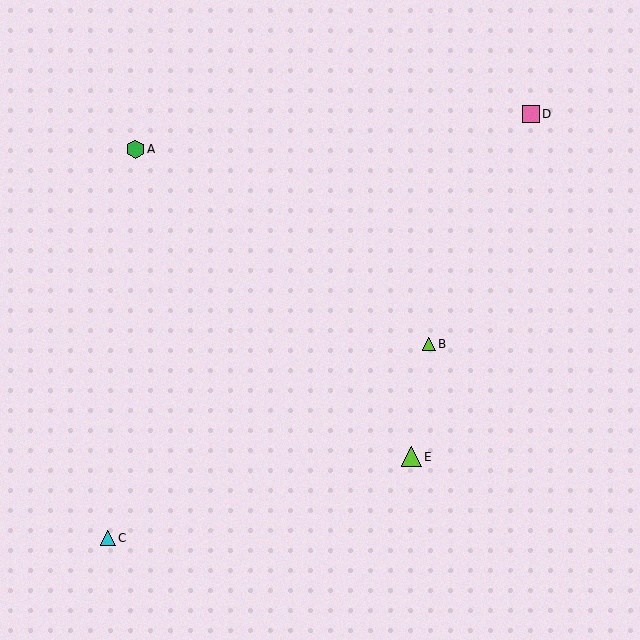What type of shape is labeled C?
Shape C is a cyan triangle.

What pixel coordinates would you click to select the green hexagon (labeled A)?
Click at (135, 149) to select the green hexagon A.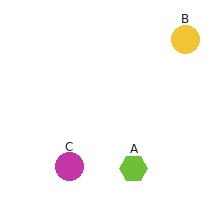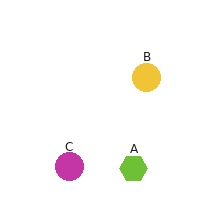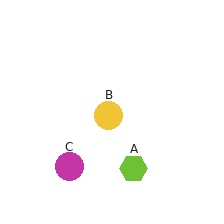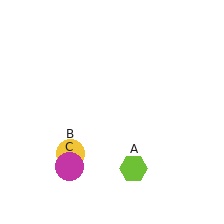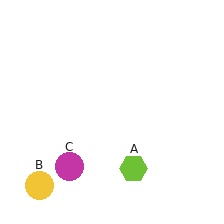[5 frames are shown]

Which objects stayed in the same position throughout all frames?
Lime hexagon (object A) and magenta circle (object C) remained stationary.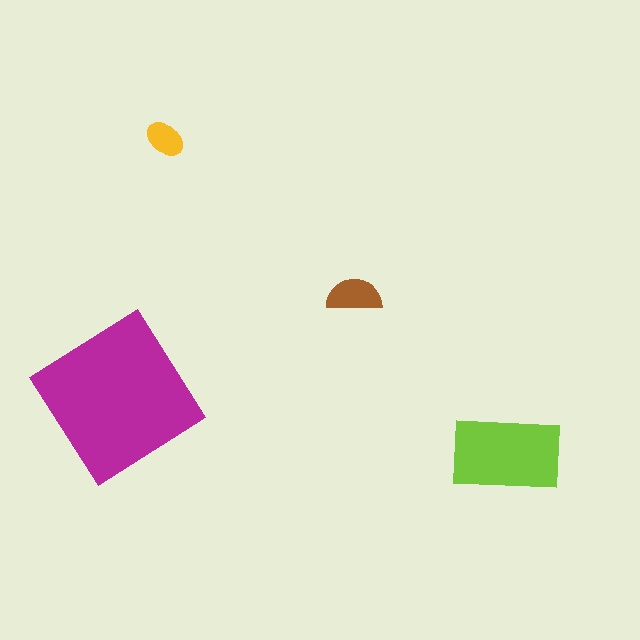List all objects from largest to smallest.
The magenta diamond, the lime rectangle, the brown semicircle, the yellow ellipse.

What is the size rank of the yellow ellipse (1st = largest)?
4th.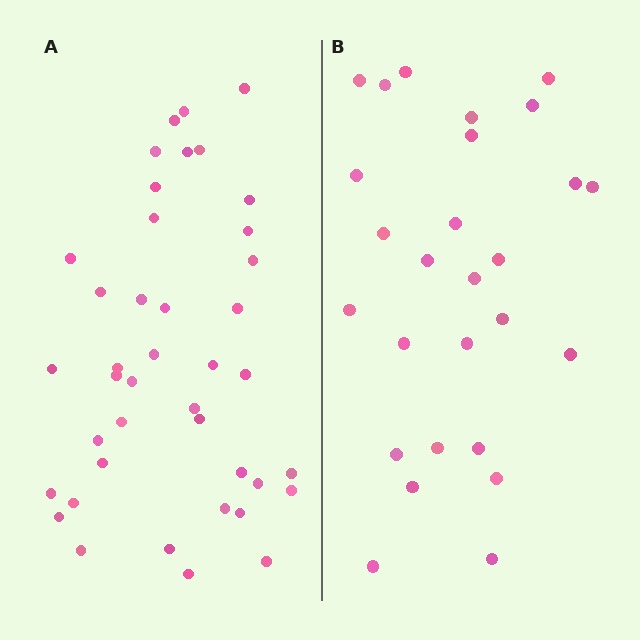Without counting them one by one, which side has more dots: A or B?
Region A (the left region) has more dots.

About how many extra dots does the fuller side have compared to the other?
Region A has approximately 15 more dots than region B.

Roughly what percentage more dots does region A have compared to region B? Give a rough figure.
About 50% more.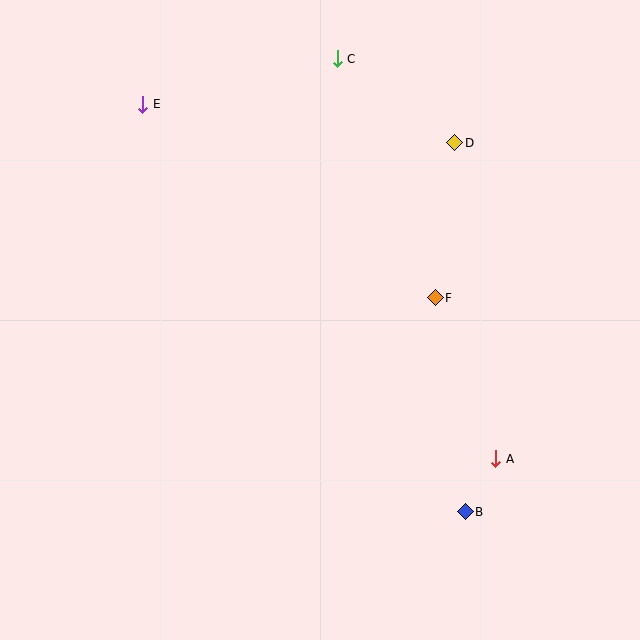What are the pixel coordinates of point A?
Point A is at (496, 459).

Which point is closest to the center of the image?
Point F at (435, 298) is closest to the center.